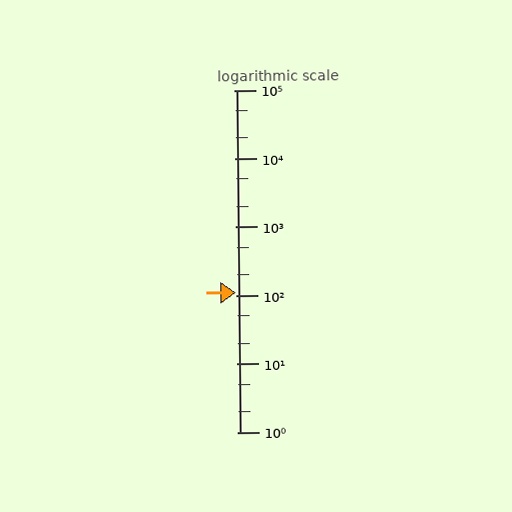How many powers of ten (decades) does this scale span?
The scale spans 5 decades, from 1 to 100000.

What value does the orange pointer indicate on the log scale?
The pointer indicates approximately 110.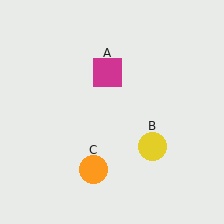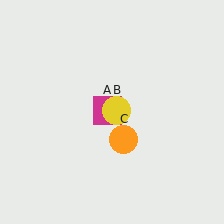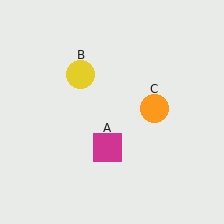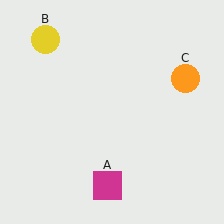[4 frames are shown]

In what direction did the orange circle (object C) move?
The orange circle (object C) moved up and to the right.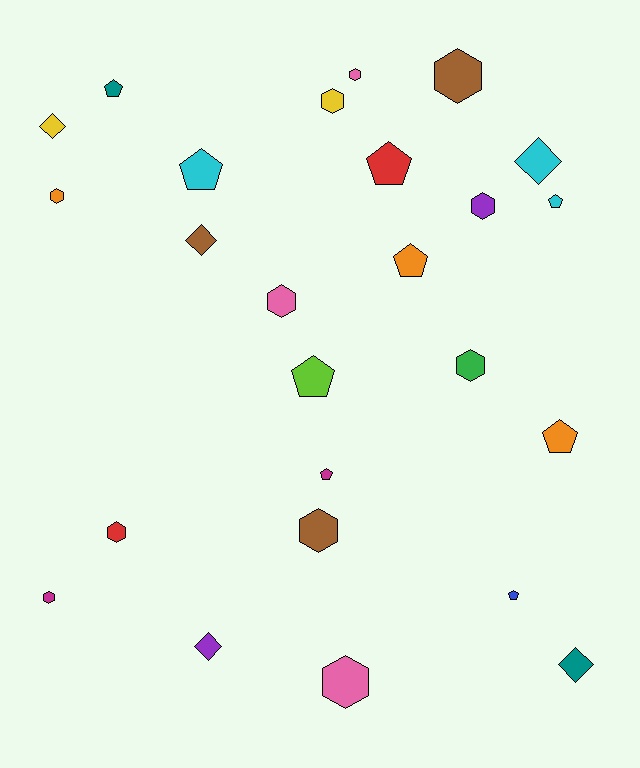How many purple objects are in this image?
There are 2 purple objects.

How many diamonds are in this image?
There are 5 diamonds.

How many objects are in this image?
There are 25 objects.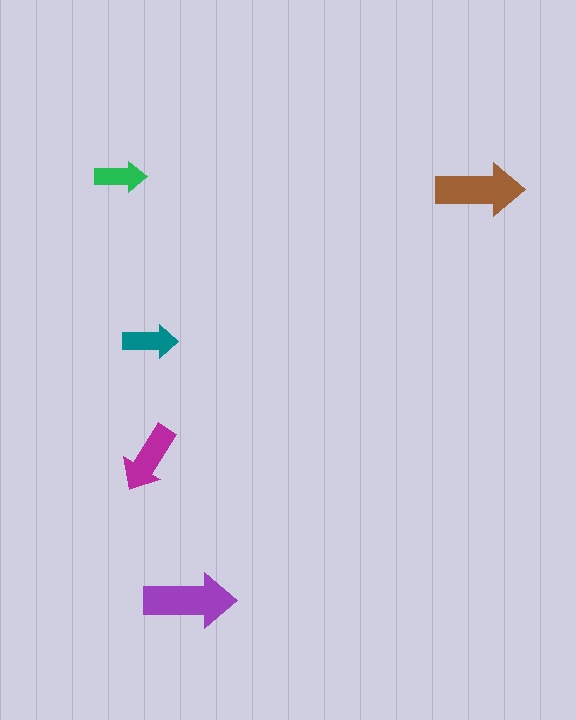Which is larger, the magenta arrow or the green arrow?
The magenta one.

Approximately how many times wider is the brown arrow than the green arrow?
About 1.5 times wider.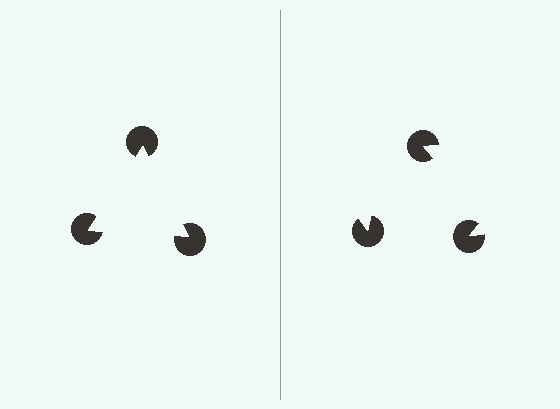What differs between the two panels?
The pac-man discs are positioned identically on both sides; only the wedge orientations differ. On the left they align to a triangle; on the right they are misaligned.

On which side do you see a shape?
An illusory triangle appears on the left side. On the right side the wedge cuts are rotated, so no coherent shape forms.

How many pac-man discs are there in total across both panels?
6 — 3 on each side.